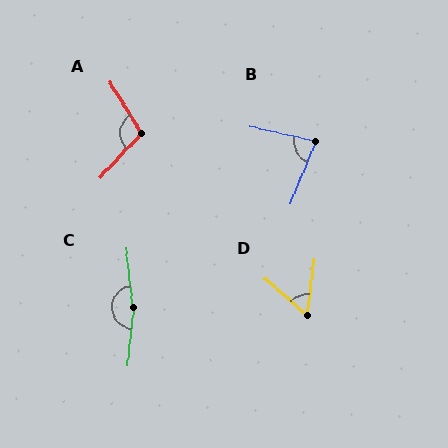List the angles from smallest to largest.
D (56°), B (80°), A (106°), C (167°).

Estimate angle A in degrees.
Approximately 106 degrees.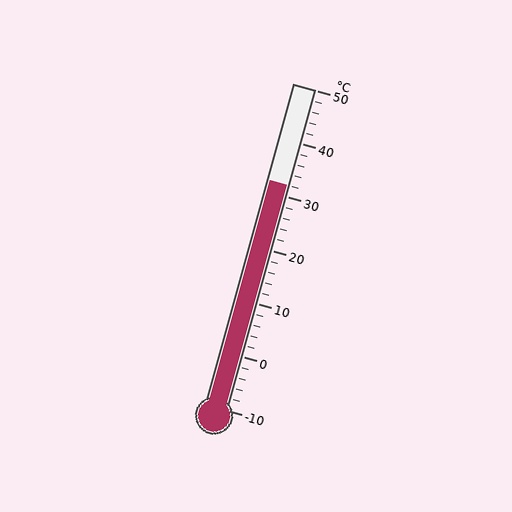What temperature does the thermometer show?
The thermometer shows approximately 32°C.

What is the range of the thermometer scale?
The thermometer scale ranges from -10°C to 50°C.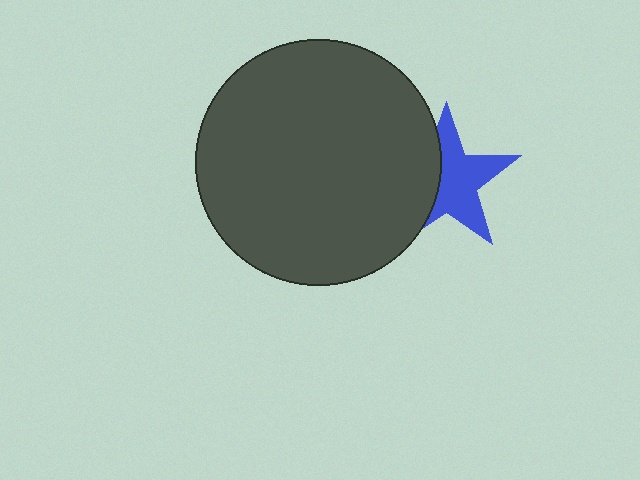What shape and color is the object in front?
The object in front is a dark gray circle.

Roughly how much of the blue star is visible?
About half of it is visible (roughly 61%).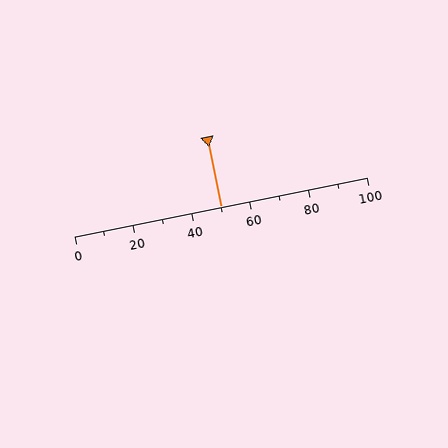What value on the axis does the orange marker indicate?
The marker indicates approximately 50.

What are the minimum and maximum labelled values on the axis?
The axis runs from 0 to 100.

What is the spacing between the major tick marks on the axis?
The major ticks are spaced 20 apart.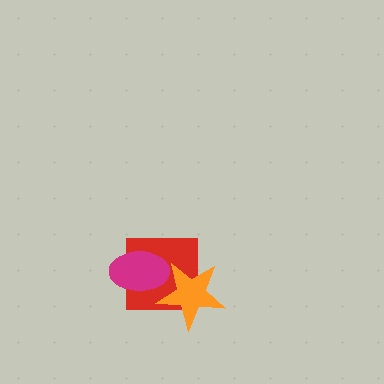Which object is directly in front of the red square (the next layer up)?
The magenta ellipse is directly in front of the red square.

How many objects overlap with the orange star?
2 objects overlap with the orange star.